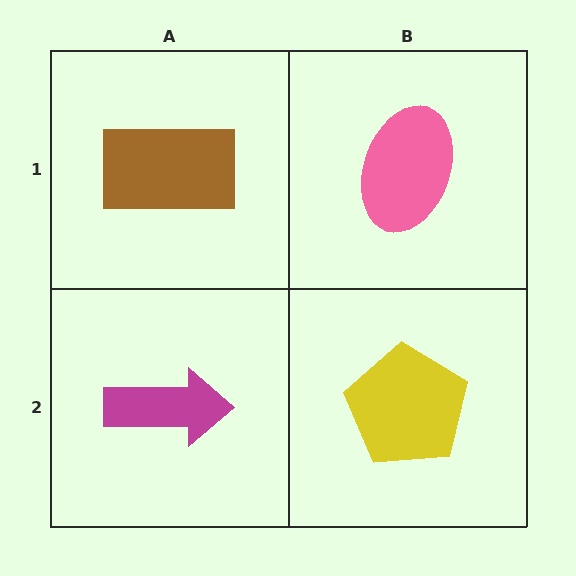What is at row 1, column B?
A pink ellipse.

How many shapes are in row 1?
2 shapes.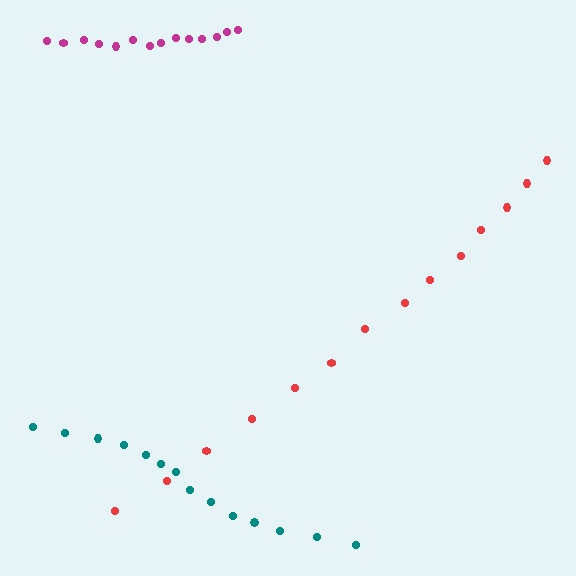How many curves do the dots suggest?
There are 3 distinct paths.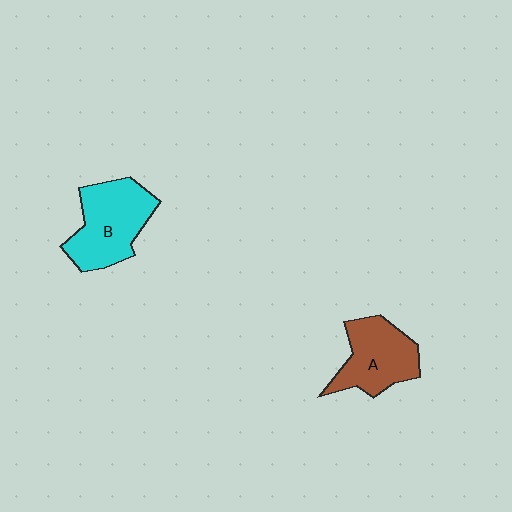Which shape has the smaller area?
Shape A (brown).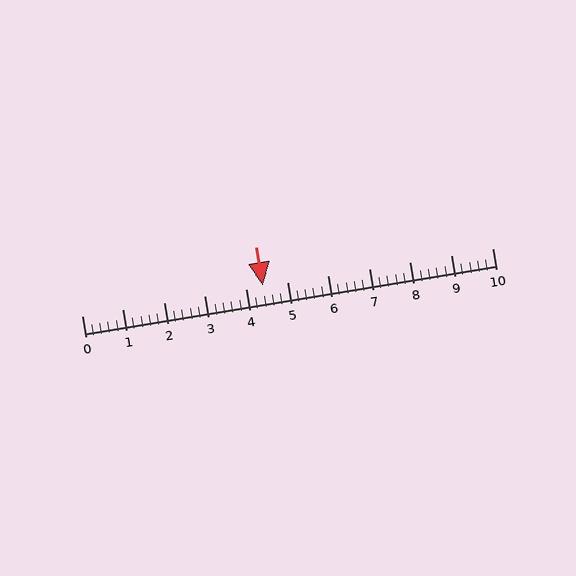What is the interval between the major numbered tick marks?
The major tick marks are spaced 1 units apart.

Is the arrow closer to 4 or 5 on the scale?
The arrow is closer to 4.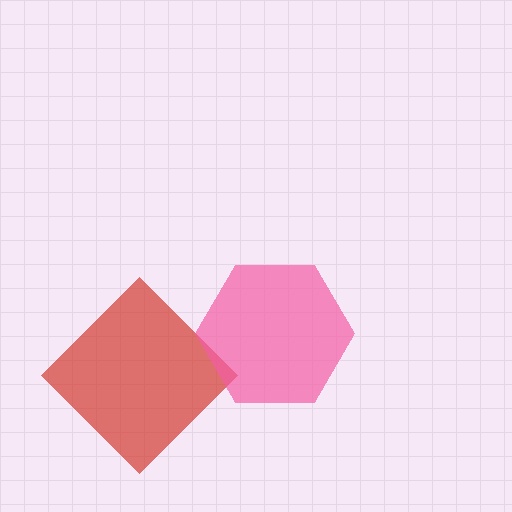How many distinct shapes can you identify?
There are 2 distinct shapes: a red diamond, a pink hexagon.